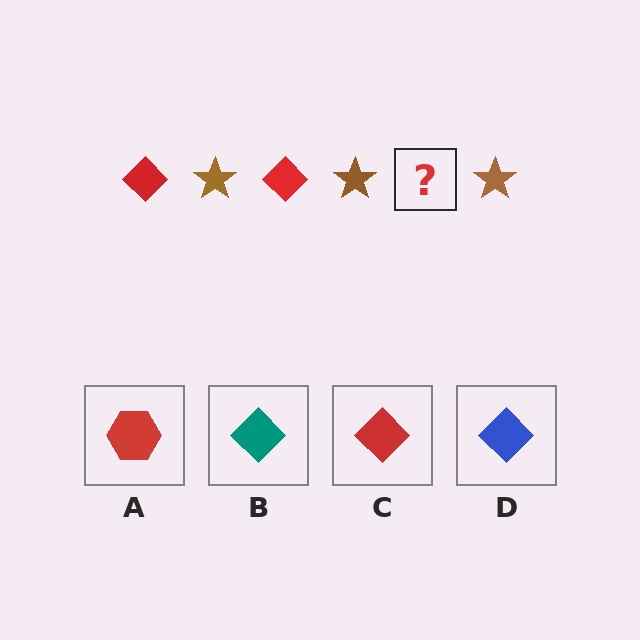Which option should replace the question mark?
Option C.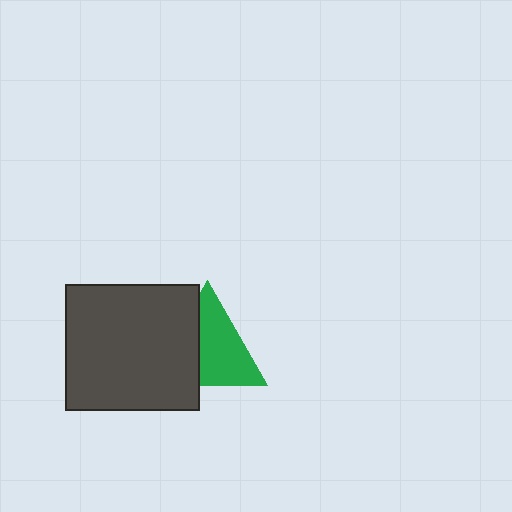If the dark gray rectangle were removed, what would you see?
You would see the complete green triangle.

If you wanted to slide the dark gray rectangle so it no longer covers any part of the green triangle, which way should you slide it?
Slide it left — that is the most direct way to separate the two shapes.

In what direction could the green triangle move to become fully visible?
The green triangle could move right. That would shift it out from behind the dark gray rectangle entirely.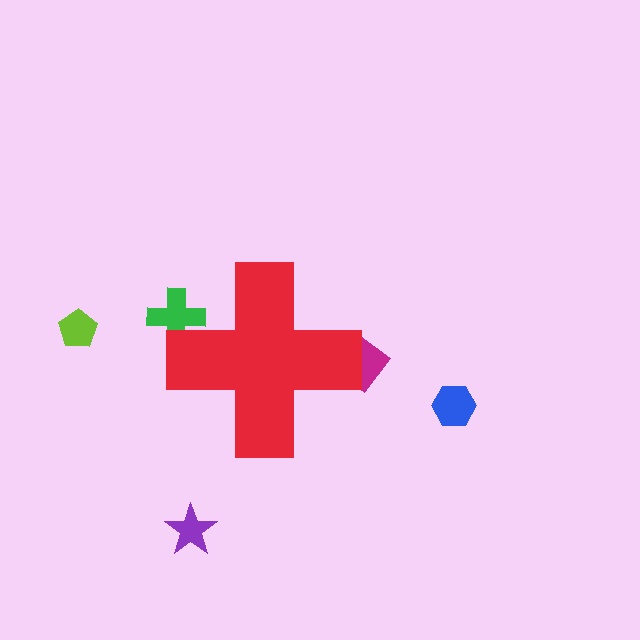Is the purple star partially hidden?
No, the purple star is fully visible.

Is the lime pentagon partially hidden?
No, the lime pentagon is fully visible.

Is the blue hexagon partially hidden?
No, the blue hexagon is fully visible.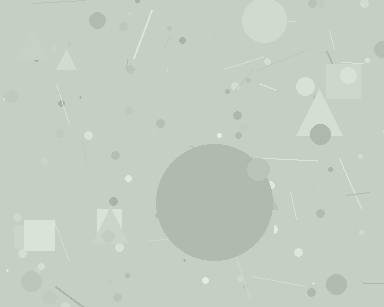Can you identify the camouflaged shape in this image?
The camouflaged shape is a circle.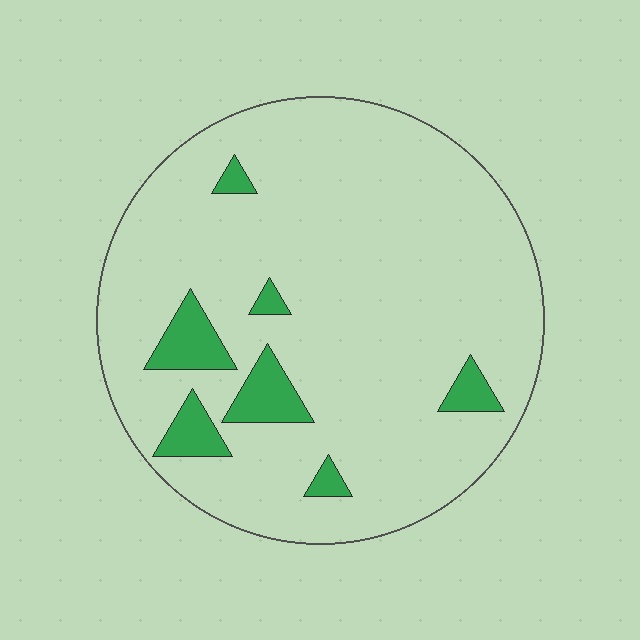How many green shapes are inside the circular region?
7.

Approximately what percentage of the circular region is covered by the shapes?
Approximately 10%.